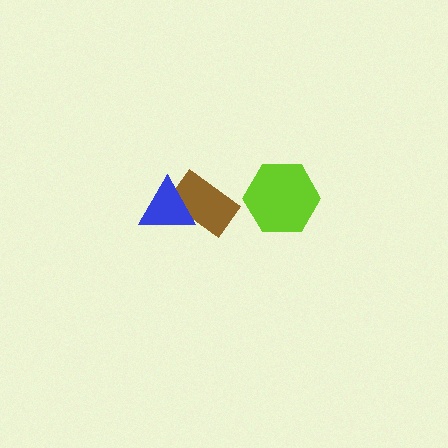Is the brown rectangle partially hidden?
Yes, it is partially covered by another shape.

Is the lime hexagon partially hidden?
No, no other shape covers it.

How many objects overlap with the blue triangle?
1 object overlaps with the blue triangle.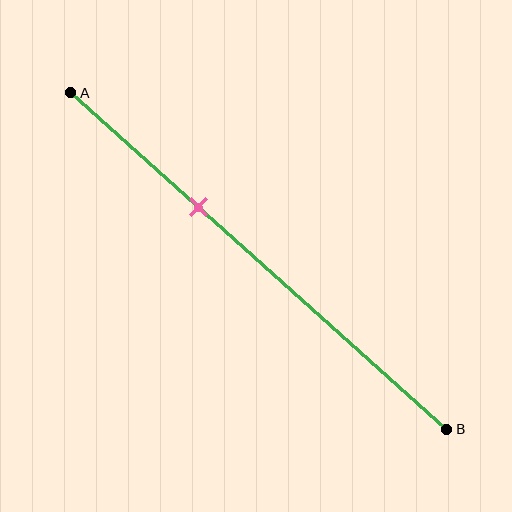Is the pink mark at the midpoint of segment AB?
No, the mark is at about 35% from A, not at the 50% midpoint.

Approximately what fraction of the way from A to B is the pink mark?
The pink mark is approximately 35% of the way from A to B.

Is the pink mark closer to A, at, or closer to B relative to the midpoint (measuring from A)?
The pink mark is closer to point A than the midpoint of segment AB.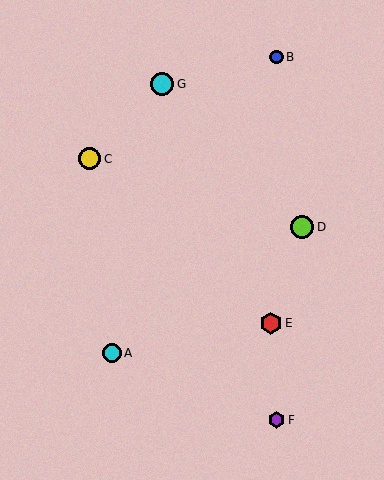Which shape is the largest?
The lime circle (labeled D) is the largest.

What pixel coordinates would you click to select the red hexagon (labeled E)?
Click at (271, 323) to select the red hexagon E.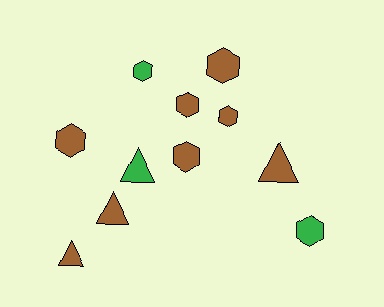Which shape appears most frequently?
Hexagon, with 7 objects.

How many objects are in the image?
There are 11 objects.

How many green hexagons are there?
There are 2 green hexagons.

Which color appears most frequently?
Brown, with 8 objects.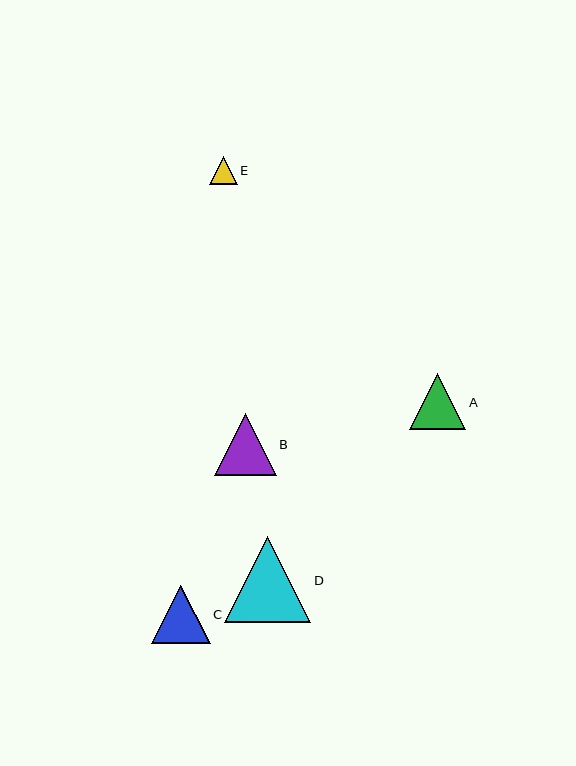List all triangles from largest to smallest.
From largest to smallest: D, B, C, A, E.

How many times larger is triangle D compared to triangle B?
Triangle D is approximately 1.4 times the size of triangle B.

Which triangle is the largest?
Triangle D is the largest with a size of approximately 86 pixels.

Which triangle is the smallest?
Triangle E is the smallest with a size of approximately 28 pixels.